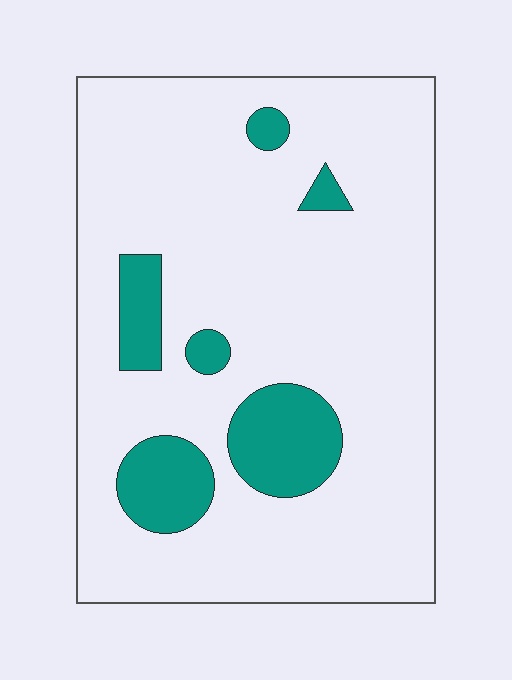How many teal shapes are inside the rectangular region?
6.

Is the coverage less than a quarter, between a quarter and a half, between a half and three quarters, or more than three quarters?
Less than a quarter.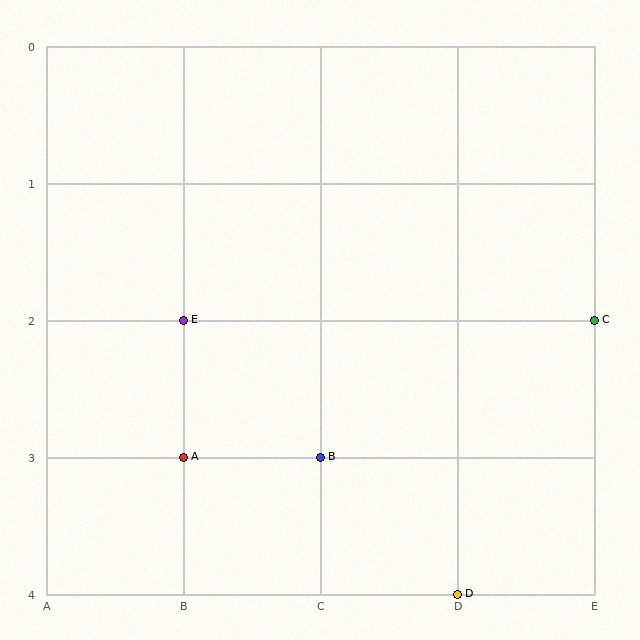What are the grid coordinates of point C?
Point C is at grid coordinates (E, 2).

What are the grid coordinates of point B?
Point B is at grid coordinates (C, 3).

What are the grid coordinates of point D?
Point D is at grid coordinates (D, 4).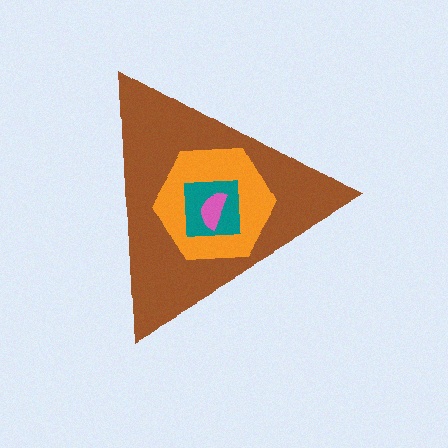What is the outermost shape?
The brown triangle.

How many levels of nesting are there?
4.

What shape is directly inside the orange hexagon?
The teal square.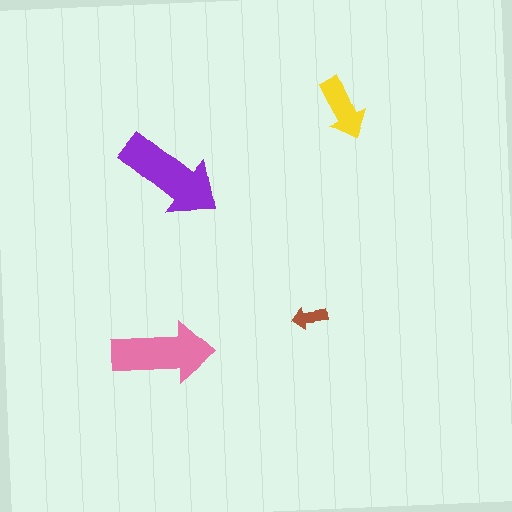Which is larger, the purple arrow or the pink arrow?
The purple one.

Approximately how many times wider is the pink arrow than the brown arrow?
About 3 times wider.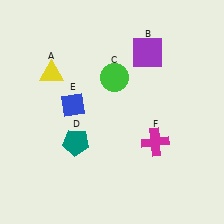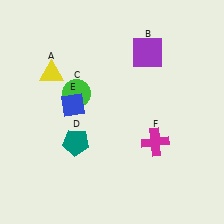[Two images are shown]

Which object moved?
The green circle (C) moved left.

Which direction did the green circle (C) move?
The green circle (C) moved left.